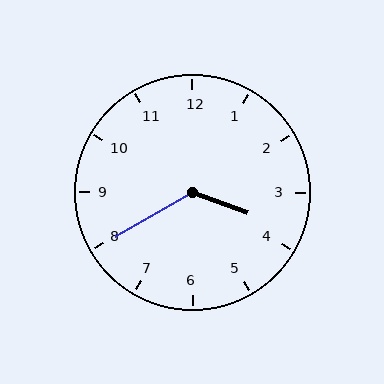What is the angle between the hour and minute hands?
Approximately 130 degrees.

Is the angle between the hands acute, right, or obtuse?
It is obtuse.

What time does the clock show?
3:40.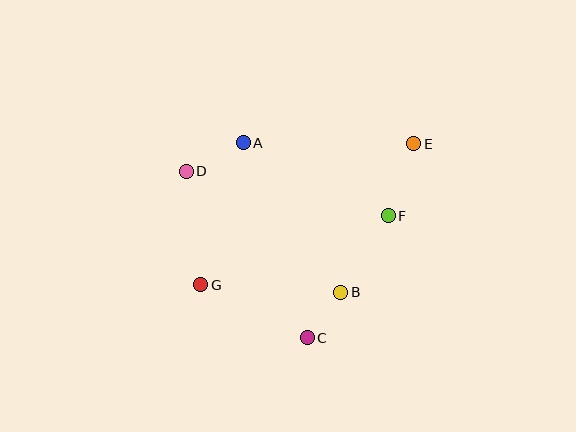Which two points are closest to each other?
Points B and C are closest to each other.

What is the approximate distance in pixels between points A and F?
The distance between A and F is approximately 162 pixels.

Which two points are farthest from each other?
Points E and G are farthest from each other.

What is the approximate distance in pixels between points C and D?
The distance between C and D is approximately 205 pixels.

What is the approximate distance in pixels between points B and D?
The distance between B and D is approximately 196 pixels.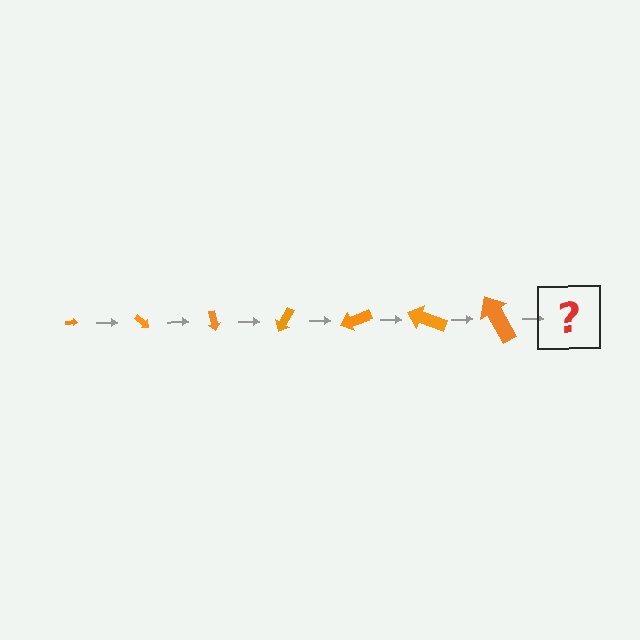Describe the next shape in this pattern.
It should be an arrow, larger than the previous one and rotated 280 degrees from the start.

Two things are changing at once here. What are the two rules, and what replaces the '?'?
The two rules are that the arrow grows larger each step and it rotates 40 degrees each step. The '?' should be an arrow, larger than the previous one and rotated 280 degrees from the start.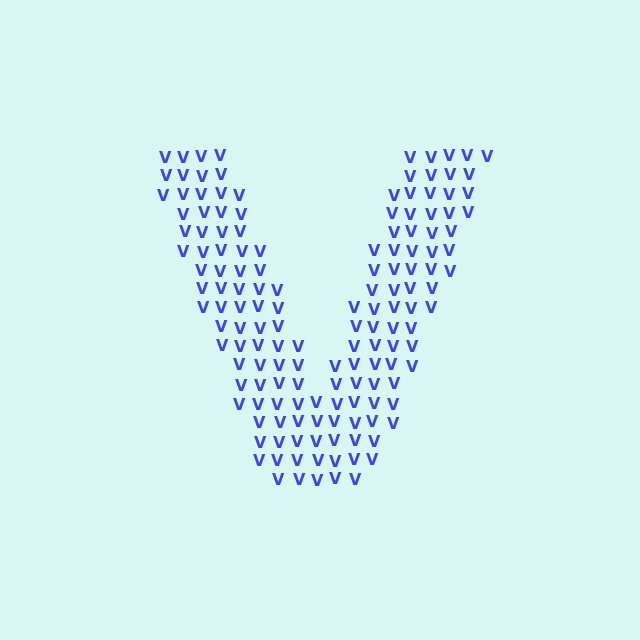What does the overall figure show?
The overall figure shows the letter V.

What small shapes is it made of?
It is made of small letter V's.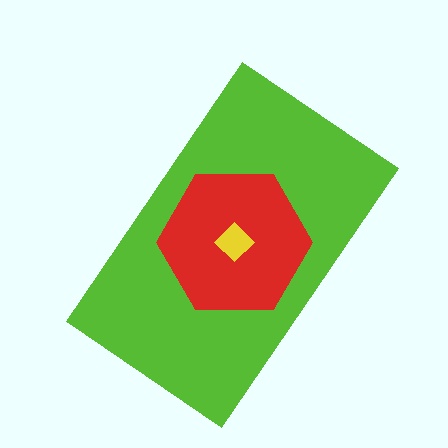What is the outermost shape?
The lime rectangle.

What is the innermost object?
The yellow diamond.